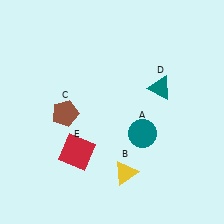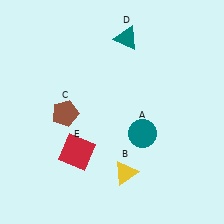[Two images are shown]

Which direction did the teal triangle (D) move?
The teal triangle (D) moved up.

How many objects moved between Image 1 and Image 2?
1 object moved between the two images.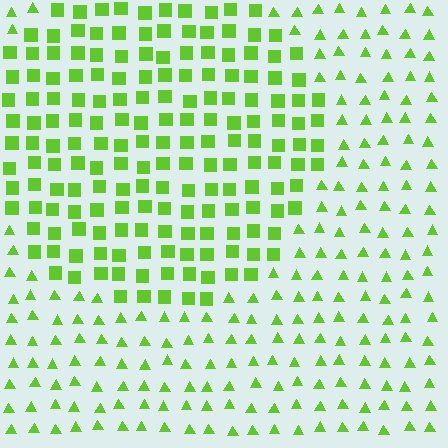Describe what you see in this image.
The image is filled with small lime elements arranged in a uniform grid. A circle-shaped region contains squares, while the surrounding area contains triangles. The boundary is defined purely by the change in element shape.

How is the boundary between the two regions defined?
The boundary is defined by a change in element shape: squares inside vs. triangles outside. All elements share the same color and spacing.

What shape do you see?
I see a circle.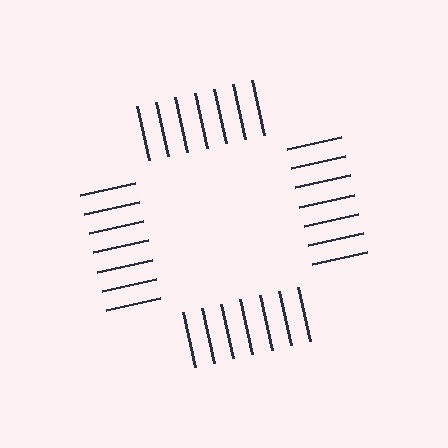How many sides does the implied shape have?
4 sides — the line-ends trace a square.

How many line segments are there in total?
28 — 7 along each of the 4 edges.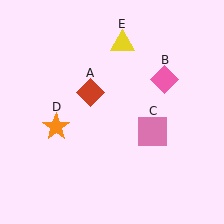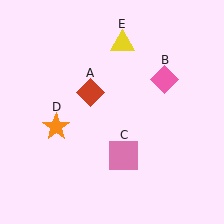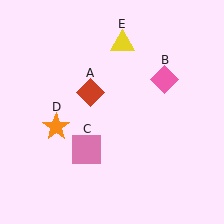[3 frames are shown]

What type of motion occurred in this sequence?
The pink square (object C) rotated clockwise around the center of the scene.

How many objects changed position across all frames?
1 object changed position: pink square (object C).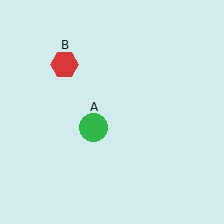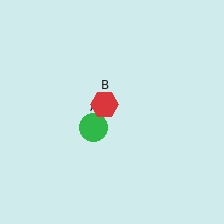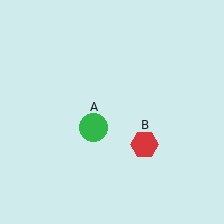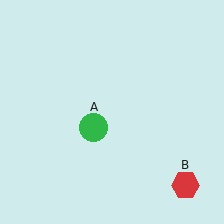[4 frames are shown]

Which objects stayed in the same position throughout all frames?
Green circle (object A) remained stationary.